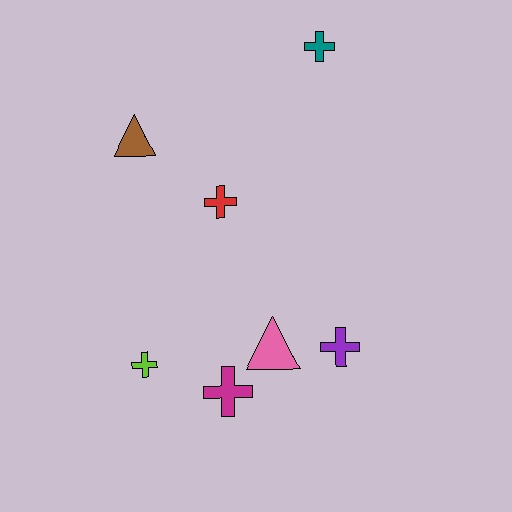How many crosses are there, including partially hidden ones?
There are 5 crosses.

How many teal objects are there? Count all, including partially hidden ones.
There is 1 teal object.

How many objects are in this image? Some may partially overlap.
There are 7 objects.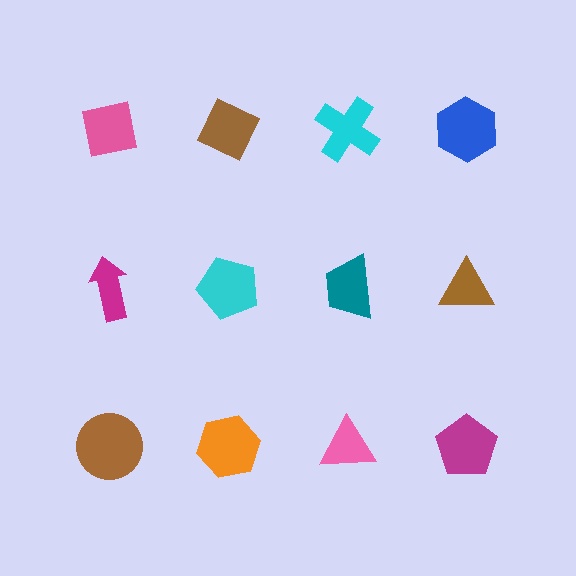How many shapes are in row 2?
4 shapes.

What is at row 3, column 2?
An orange hexagon.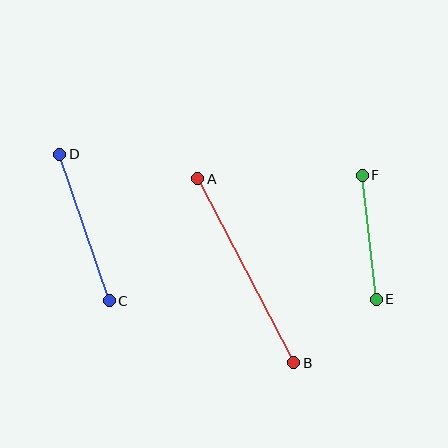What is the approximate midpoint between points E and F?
The midpoint is at approximately (369, 237) pixels.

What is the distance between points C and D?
The distance is approximately 155 pixels.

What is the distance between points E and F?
The distance is approximately 125 pixels.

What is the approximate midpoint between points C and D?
The midpoint is at approximately (84, 227) pixels.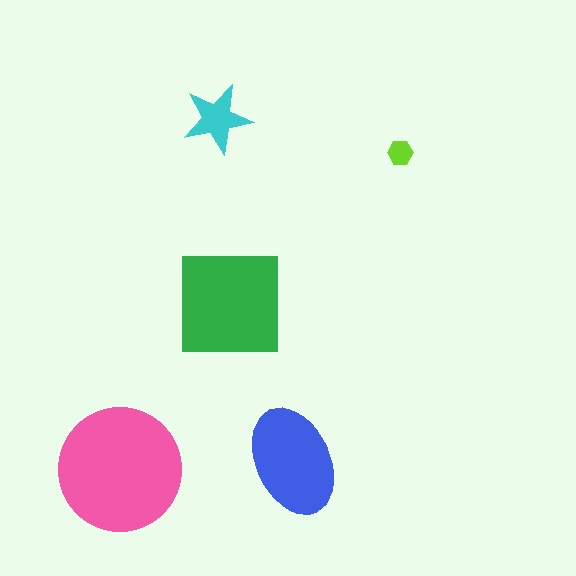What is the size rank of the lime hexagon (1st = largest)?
5th.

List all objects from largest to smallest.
The pink circle, the green square, the blue ellipse, the cyan star, the lime hexagon.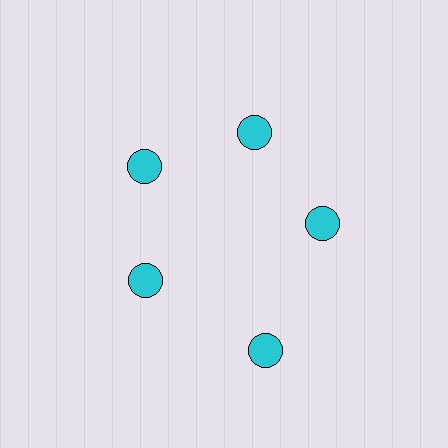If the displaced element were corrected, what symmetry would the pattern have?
It would have 5-fold rotational symmetry — the pattern would map onto itself every 72 degrees.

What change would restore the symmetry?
The symmetry would be restored by moving it inward, back onto the ring so that all 5 circles sit at equal angles and equal distance from the center.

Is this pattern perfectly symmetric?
No. The 5 cyan circles are arranged in a ring, but one element near the 5 o'clock position is pushed outward from the center, breaking the 5-fold rotational symmetry.